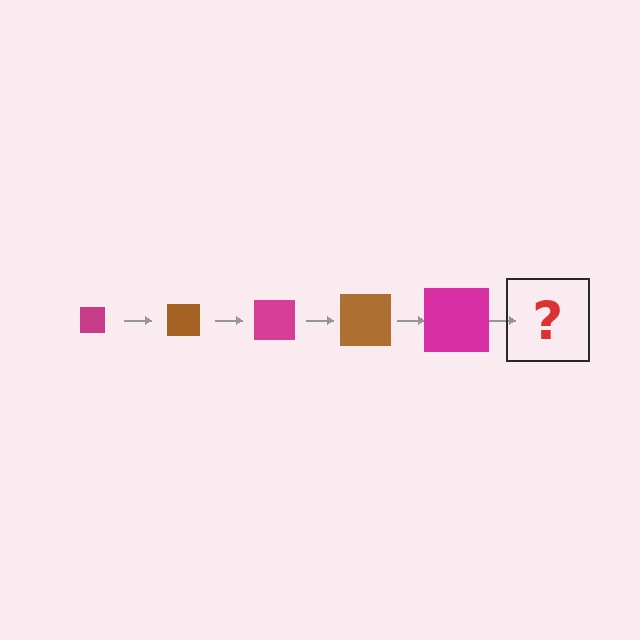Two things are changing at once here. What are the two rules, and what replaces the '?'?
The two rules are that the square grows larger each step and the color cycles through magenta and brown. The '?' should be a brown square, larger than the previous one.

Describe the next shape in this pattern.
It should be a brown square, larger than the previous one.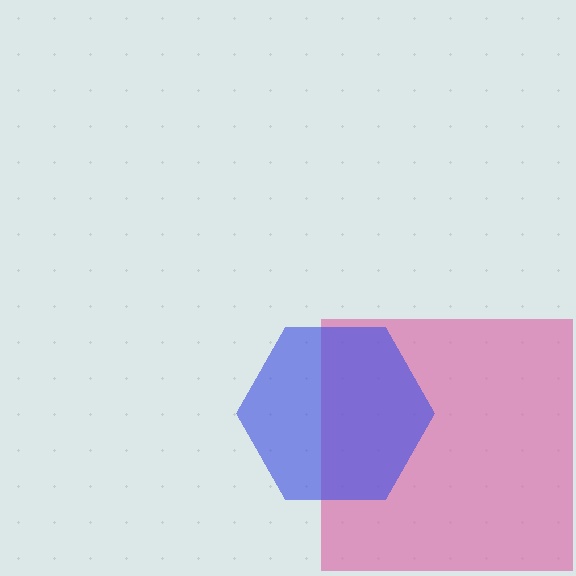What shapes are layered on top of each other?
The layered shapes are: a pink square, a blue hexagon.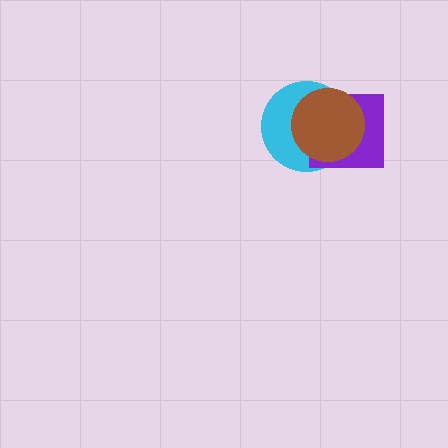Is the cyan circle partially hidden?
Yes, it is partially covered by another shape.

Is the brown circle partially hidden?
No, no other shape covers it.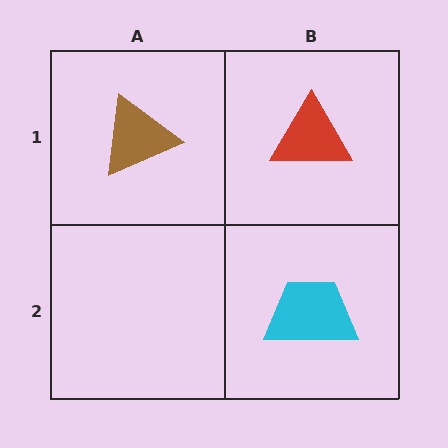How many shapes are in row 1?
2 shapes.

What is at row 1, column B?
A red triangle.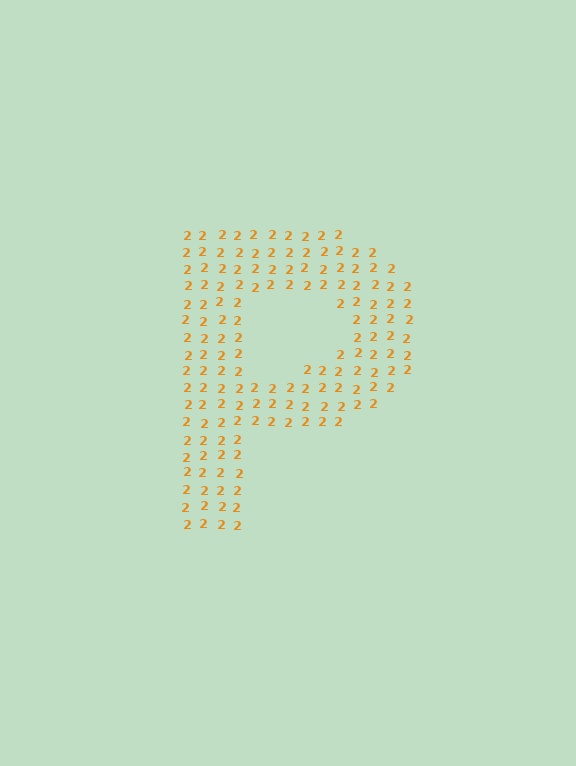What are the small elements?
The small elements are digit 2's.